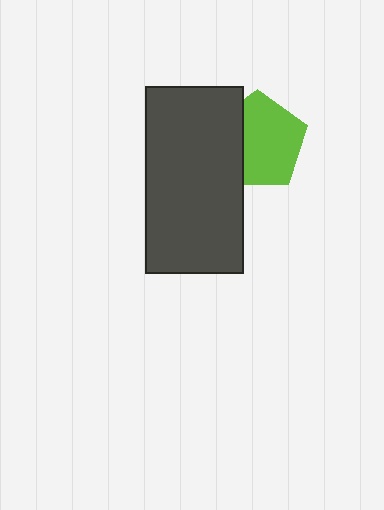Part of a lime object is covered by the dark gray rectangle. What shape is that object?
It is a pentagon.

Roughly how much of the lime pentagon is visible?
Most of it is visible (roughly 69%).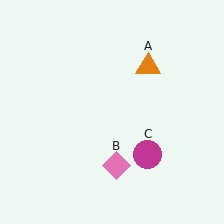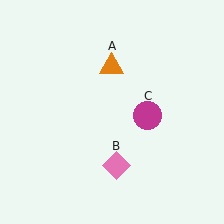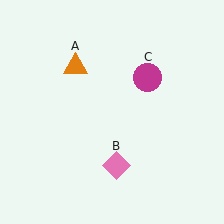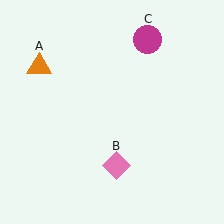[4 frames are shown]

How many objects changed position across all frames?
2 objects changed position: orange triangle (object A), magenta circle (object C).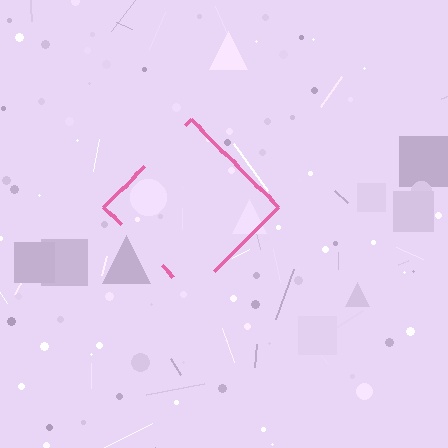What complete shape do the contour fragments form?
The contour fragments form a diamond.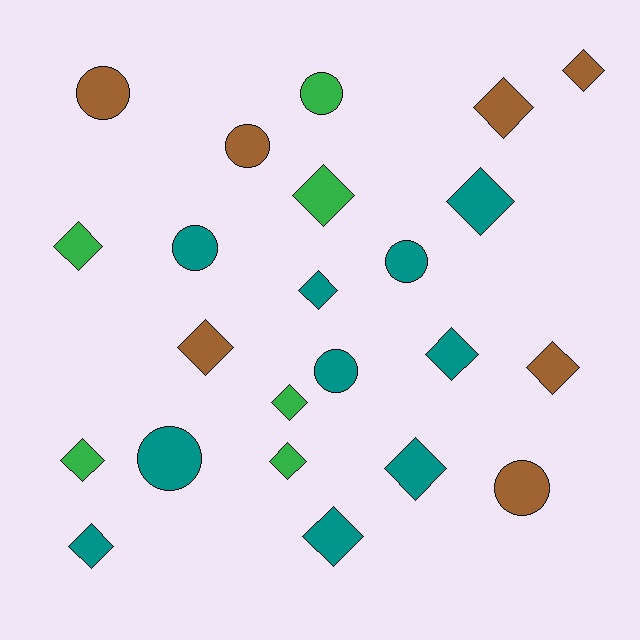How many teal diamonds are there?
There are 6 teal diamonds.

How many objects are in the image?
There are 23 objects.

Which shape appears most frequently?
Diamond, with 15 objects.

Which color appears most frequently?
Teal, with 10 objects.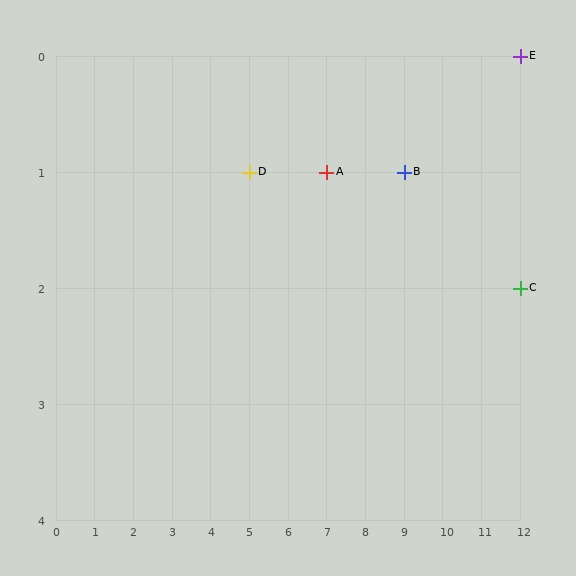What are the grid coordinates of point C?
Point C is at grid coordinates (12, 2).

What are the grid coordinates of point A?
Point A is at grid coordinates (7, 1).